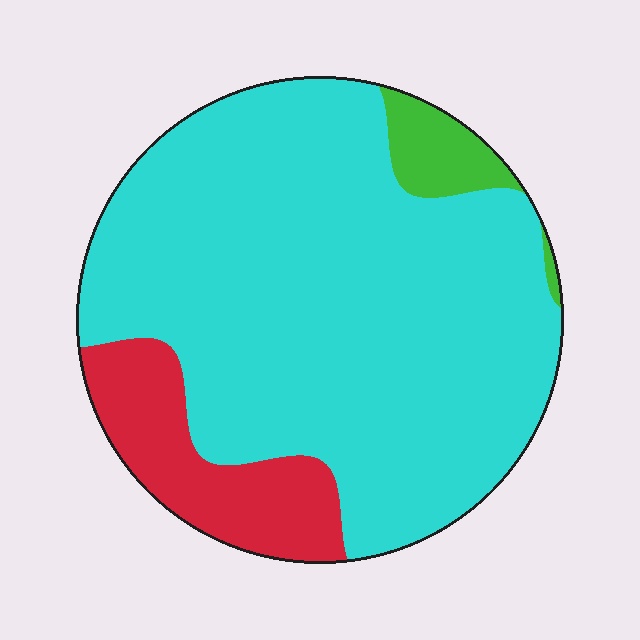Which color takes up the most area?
Cyan, at roughly 80%.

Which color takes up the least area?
Green, at roughly 5%.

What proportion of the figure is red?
Red covers 15% of the figure.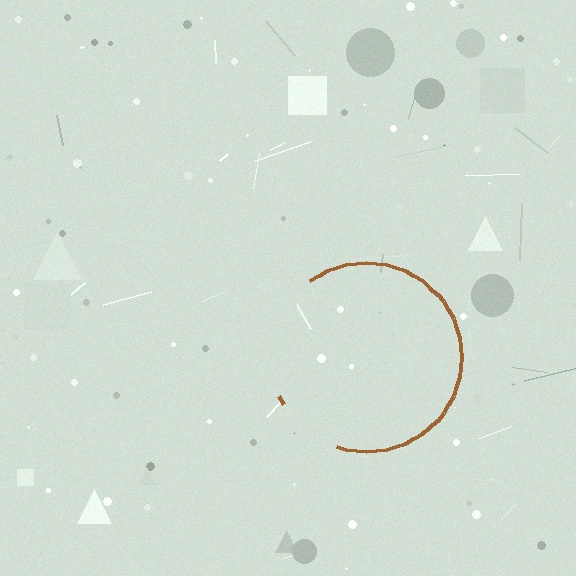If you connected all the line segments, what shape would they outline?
They would outline a circle.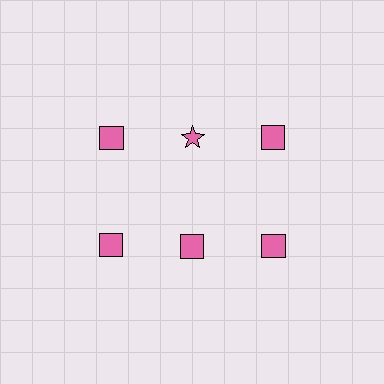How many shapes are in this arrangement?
There are 6 shapes arranged in a grid pattern.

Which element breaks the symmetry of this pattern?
The pink star in the top row, second from left column breaks the symmetry. All other shapes are pink squares.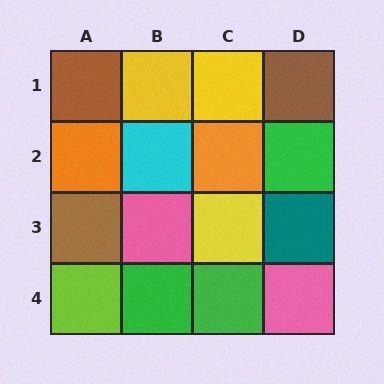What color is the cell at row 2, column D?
Green.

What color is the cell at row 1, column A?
Brown.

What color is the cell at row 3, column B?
Pink.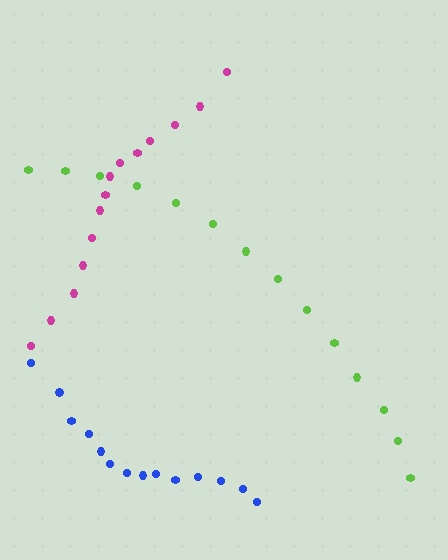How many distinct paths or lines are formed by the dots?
There are 3 distinct paths.